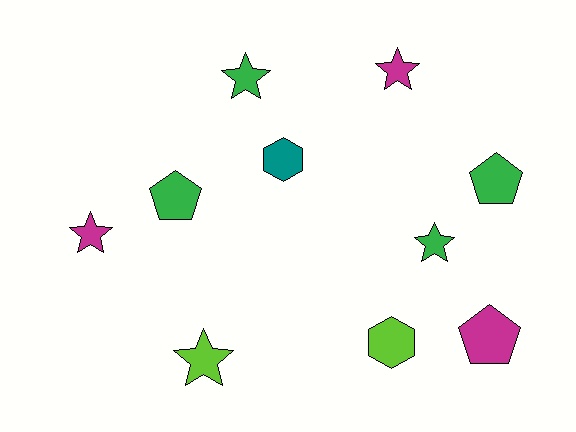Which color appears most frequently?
Green, with 4 objects.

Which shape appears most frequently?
Star, with 5 objects.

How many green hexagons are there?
There are no green hexagons.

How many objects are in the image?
There are 10 objects.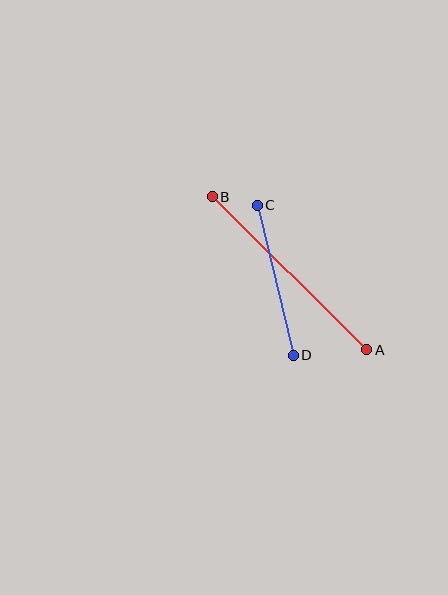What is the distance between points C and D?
The distance is approximately 154 pixels.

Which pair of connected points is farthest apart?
Points A and B are farthest apart.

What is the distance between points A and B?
The distance is approximately 218 pixels.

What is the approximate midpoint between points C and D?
The midpoint is at approximately (275, 280) pixels.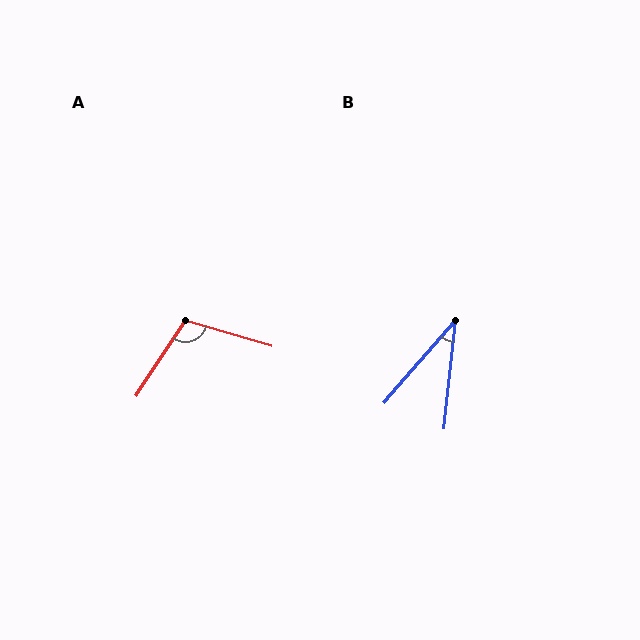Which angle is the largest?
A, at approximately 107 degrees.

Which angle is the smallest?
B, at approximately 35 degrees.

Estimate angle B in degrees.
Approximately 35 degrees.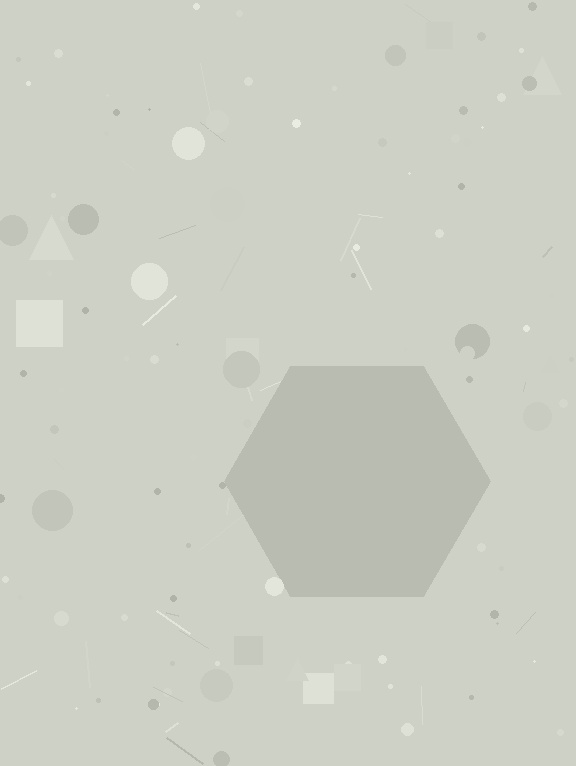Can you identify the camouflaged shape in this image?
The camouflaged shape is a hexagon.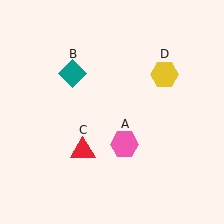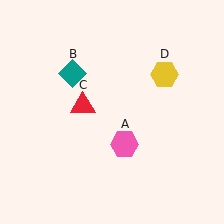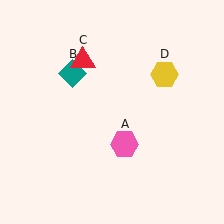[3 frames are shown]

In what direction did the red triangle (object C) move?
The red triangle (object C) moved up.